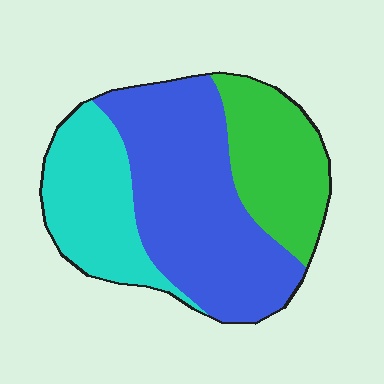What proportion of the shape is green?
Green covers 25% of the shape.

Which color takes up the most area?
Blue, at roughly 50%.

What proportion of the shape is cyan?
Cyan covers roughly 25% of the shape.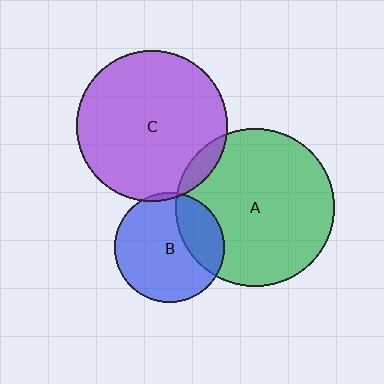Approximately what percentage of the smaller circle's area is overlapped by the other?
Approximately 5%.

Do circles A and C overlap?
Yes.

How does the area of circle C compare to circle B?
Approximately 1.9 times.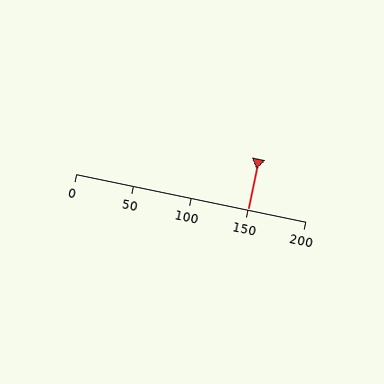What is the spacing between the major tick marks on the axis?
The major ticks are spaced 50 apart.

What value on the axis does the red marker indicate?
The marker indicates approximately 150.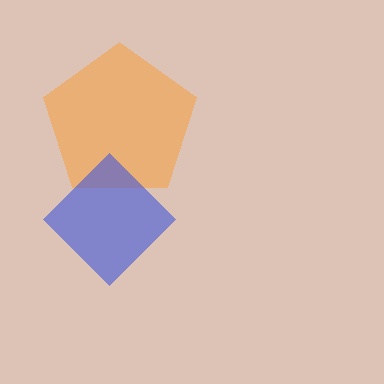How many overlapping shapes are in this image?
There are 2 overlapping shapes in the image.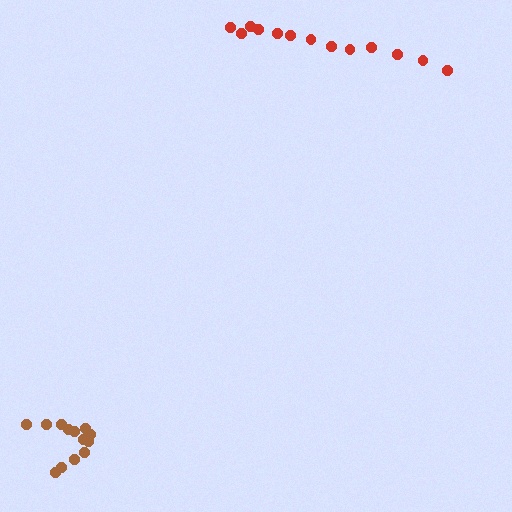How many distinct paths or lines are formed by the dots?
There are 2 distinct paths.